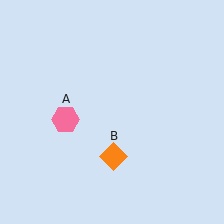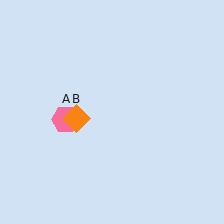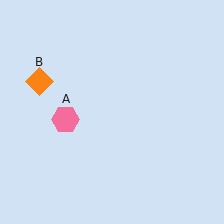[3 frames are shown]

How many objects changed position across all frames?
1 object changed position: orange diamond (object B).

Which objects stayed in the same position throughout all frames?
Pink hexagon (object A) remained stationary.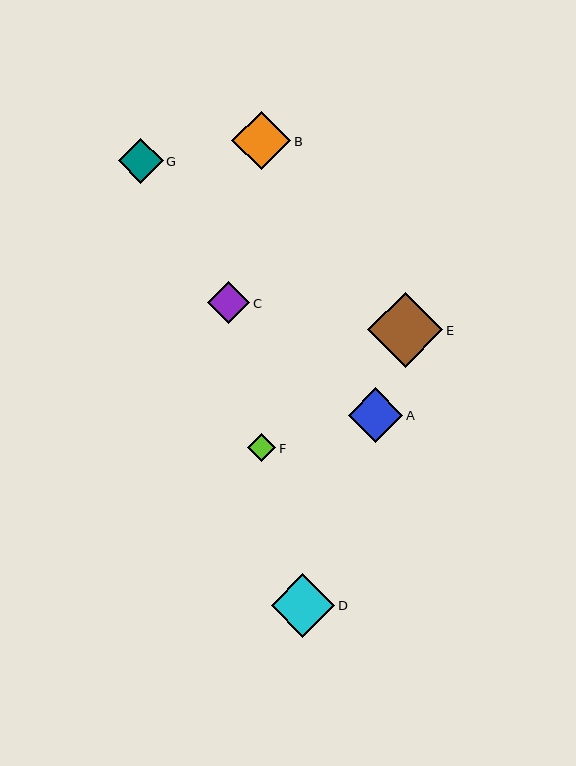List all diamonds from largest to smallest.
From largest to smallest: E, D, B, A, G, C, F.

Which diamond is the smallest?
Diamond F is the smallest with a size of approximately 28 pixels.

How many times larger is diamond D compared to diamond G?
Diamond D is approximately 1.4 times the size of diamond G.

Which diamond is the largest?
Diamond E is the largest with a size of approximately 75 pixels.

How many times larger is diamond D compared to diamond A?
Diamond D is approximately 1.2 times the size of diamond A.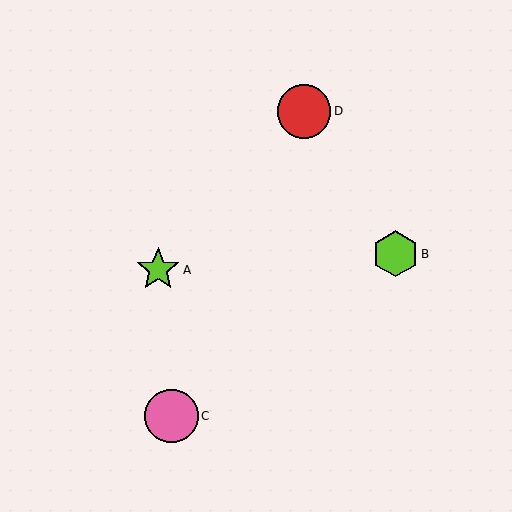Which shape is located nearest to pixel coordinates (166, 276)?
The lime star (labeled A) at (158, 270) is nearest to that location.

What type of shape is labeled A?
Shape A is a lime star.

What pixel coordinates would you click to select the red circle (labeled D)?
Click at (304, 111) to select the red circle D.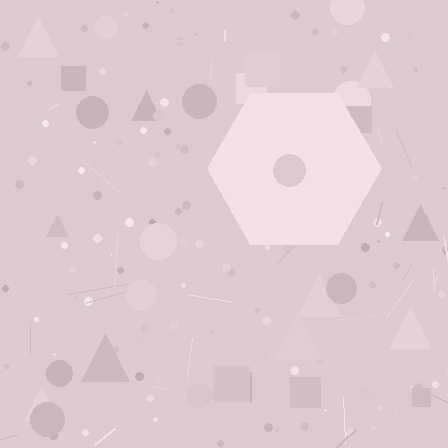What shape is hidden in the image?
A hexagon is hidden in the image.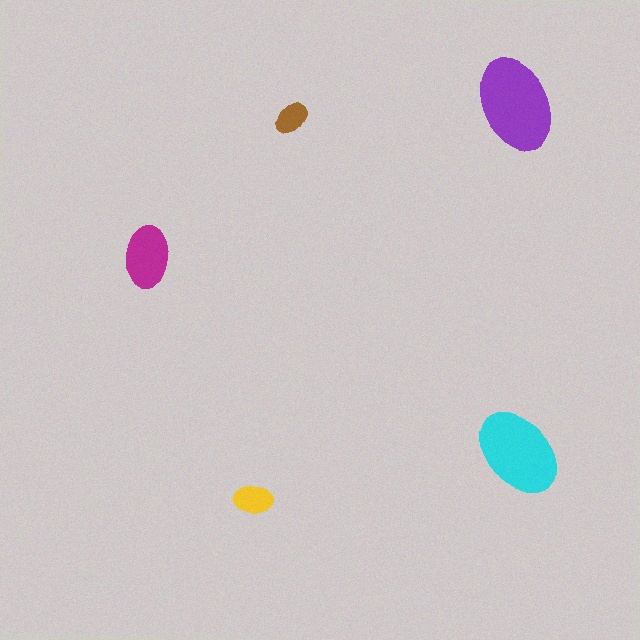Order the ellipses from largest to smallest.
the purple one, the cyan one, the magenta one, the yellow one, the brown one.